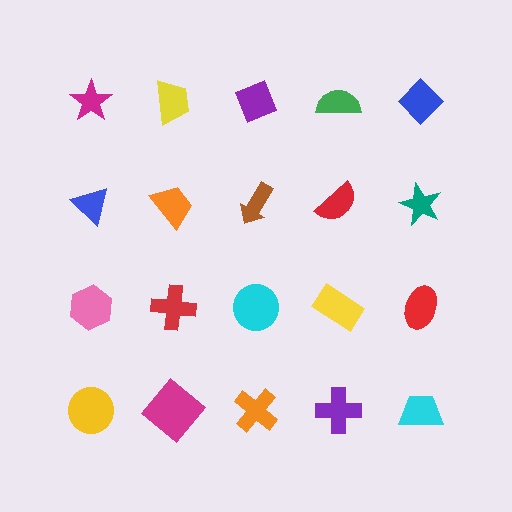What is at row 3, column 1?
A pink hexagon.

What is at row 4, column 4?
A purple cross.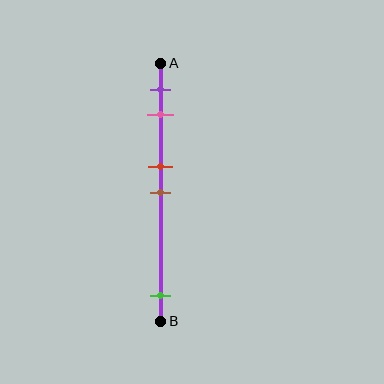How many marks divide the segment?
There are 5 marks dividing the segment.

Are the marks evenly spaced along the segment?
No, the marks are not evenly spaced.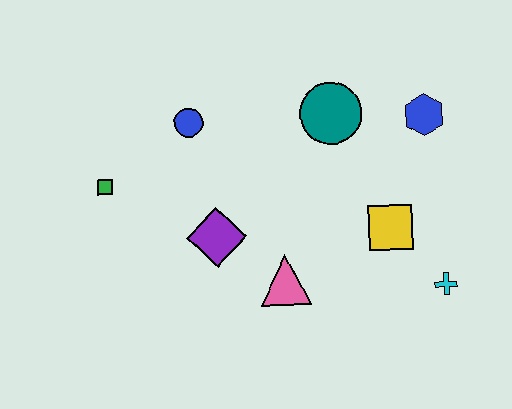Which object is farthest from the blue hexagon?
The green square is farthest from the blue hexagon.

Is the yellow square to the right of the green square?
Yes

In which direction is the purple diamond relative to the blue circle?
The purple diamond is below the blue circle.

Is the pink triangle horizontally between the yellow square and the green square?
Yes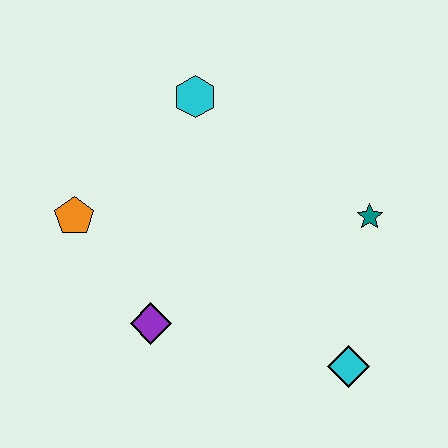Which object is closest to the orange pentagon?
The purple diamond is closest to the orange pentagon.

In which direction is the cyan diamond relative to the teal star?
The cyan diamond is below the teal star.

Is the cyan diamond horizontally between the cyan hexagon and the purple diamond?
No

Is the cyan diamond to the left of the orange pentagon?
No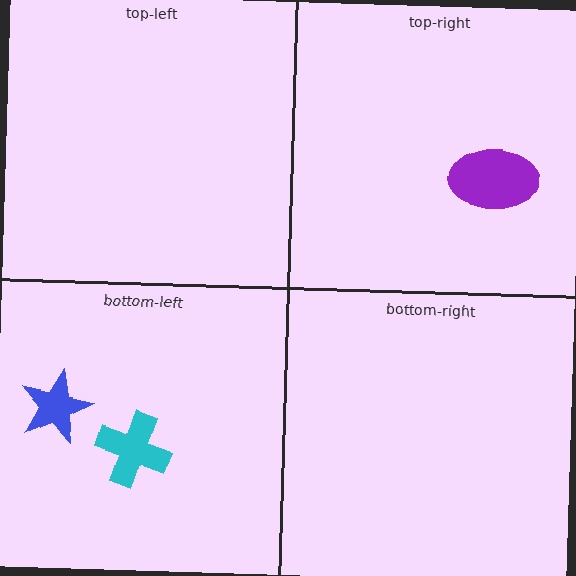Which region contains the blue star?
The bottom-left region.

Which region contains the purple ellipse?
The top-right region.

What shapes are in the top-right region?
The purple ellipse.